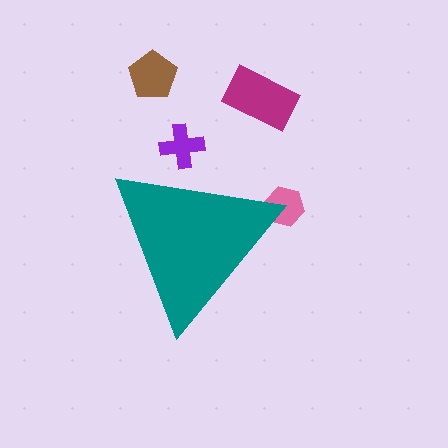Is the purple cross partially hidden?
Yes, the purple cross is partially hidden behind the teal triangle.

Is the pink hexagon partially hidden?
Yes, the pink hexagon is partially hidden behind the teal triangle.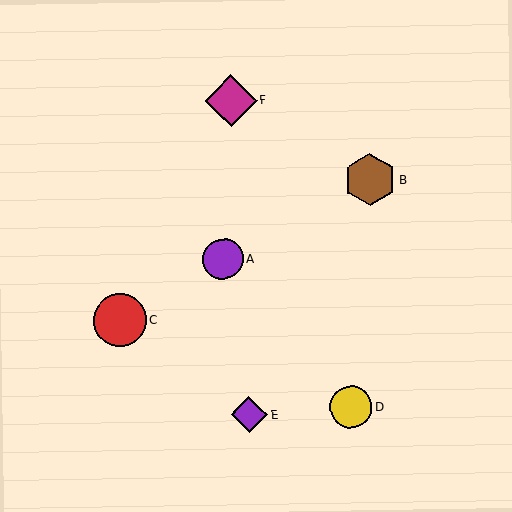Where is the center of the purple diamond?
The center of the purple diamond is at (249, 415).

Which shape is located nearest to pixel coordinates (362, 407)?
The yellow circle (labeled D) at (351, 407) is nearest to that location.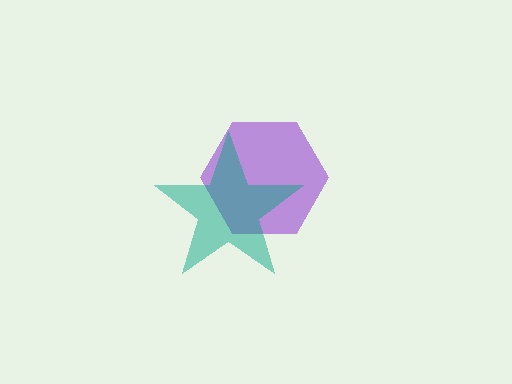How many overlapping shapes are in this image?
There are 2 overlapping shapes in the image.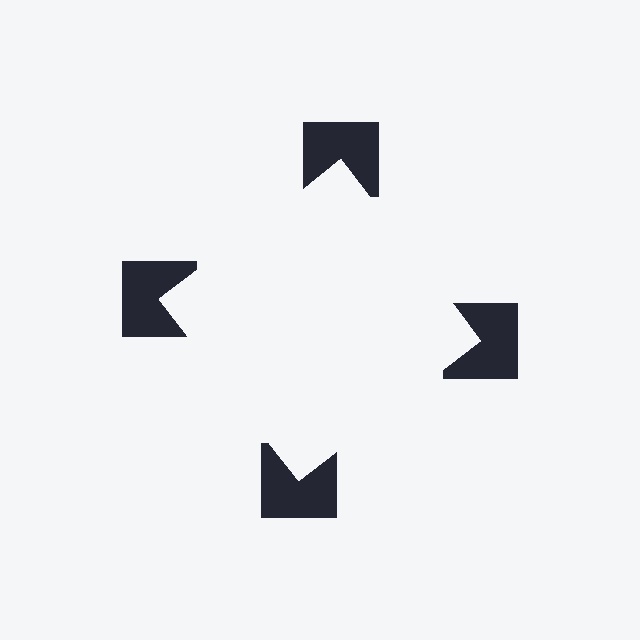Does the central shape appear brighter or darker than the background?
It typically appears slightly brighter than the background, even though no actual brightness change is drawn.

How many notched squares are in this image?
There are 4 — one at each vertex of the illusory square.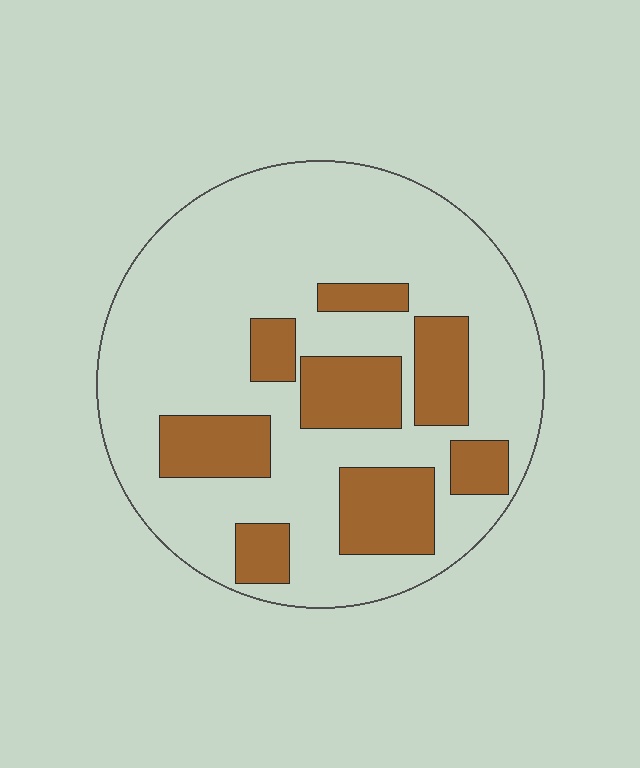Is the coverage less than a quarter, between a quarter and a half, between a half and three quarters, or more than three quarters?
Between a quarter and a half.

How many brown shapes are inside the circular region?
8.